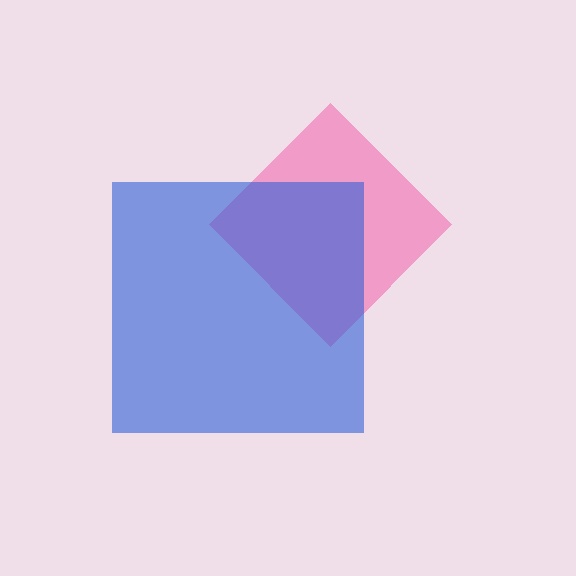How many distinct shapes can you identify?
There are 2 distinct shapes: a pink diamond, a blue square.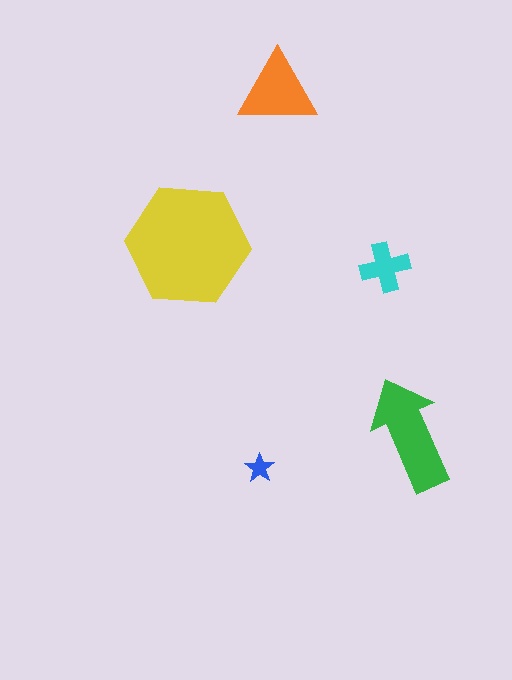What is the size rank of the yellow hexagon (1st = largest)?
1st.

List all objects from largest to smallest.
The yellow hexagon, the green arrow, the orange triangle, the cyan cross, the blue star.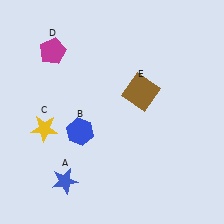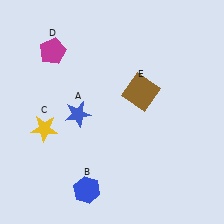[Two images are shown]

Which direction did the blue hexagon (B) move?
The blue hexagon (B) moved down.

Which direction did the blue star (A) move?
The blue star (A) moved up.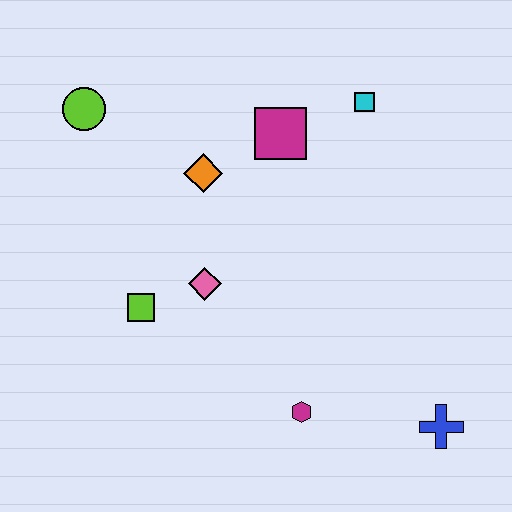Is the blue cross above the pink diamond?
No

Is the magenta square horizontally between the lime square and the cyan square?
Yes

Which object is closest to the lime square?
The pink diamond is closest to the lime square.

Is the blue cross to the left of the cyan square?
No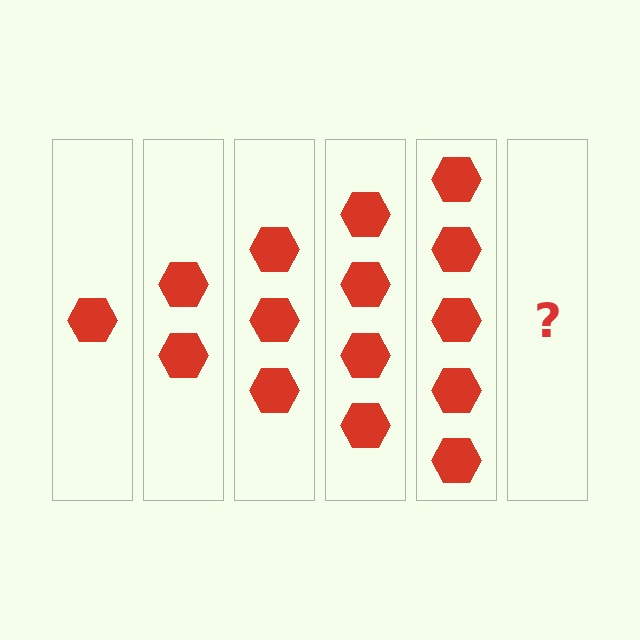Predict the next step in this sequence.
The next step is 6 hexagons.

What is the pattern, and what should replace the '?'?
The pattern is that each step adds one more hexagon. The '?' should be 6 hexagons.